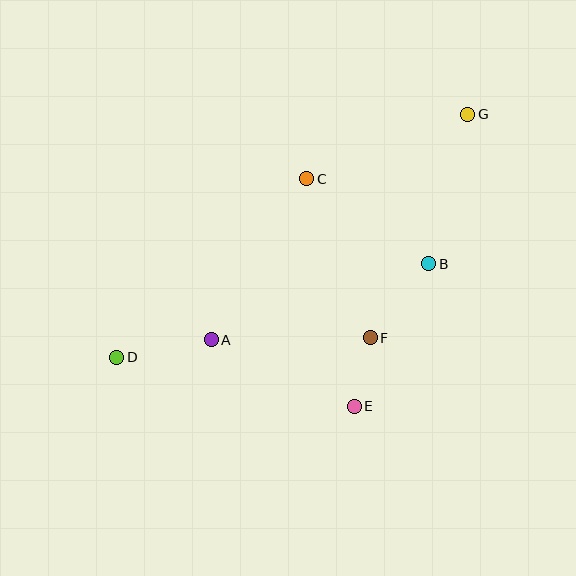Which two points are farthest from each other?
Points D and G are farthest from each other.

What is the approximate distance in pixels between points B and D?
The distance between B and D is approximately 325 pixels.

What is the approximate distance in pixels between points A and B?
The distance between A and B is approximately 230 pixels.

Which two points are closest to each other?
Points E and F are closest to each other.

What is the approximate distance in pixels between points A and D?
The distance between A and D is approximately 96 pixels.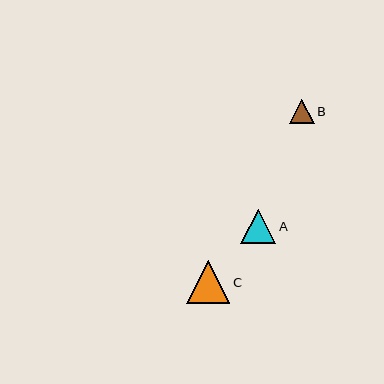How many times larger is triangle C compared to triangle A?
Triangle C is approximately 1.2 times the size of triangle A.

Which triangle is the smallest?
Triangle B is the smallest with a size of approximately 24 pixels.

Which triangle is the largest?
Triangle C is the largest with a size of approximately 43 pixels.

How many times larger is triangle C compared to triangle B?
Triangle C is approximately 1.8 times the size of triangle B.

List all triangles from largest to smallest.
From largest to smallest: C, A, B.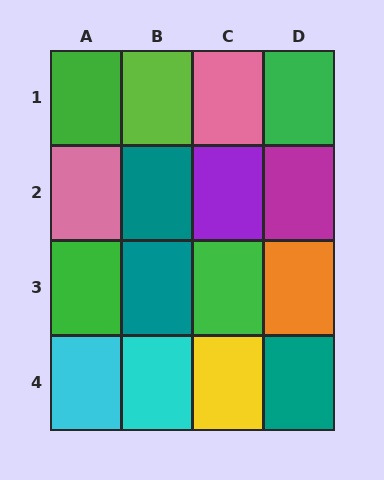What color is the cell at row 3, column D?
Orange.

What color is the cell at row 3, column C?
Green.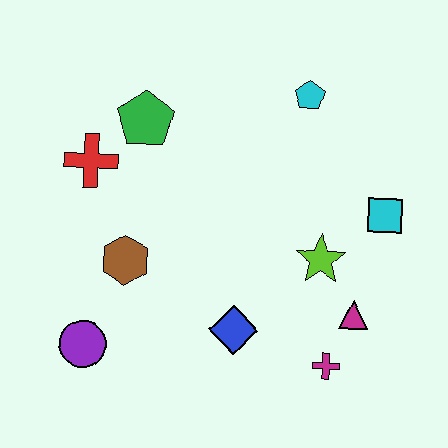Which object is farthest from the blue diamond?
The cyan pentagon is farthest from the blue diamond.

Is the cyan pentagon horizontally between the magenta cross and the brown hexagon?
Yes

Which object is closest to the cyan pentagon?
The cyan square is closest to the cyan pentagon.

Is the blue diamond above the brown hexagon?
No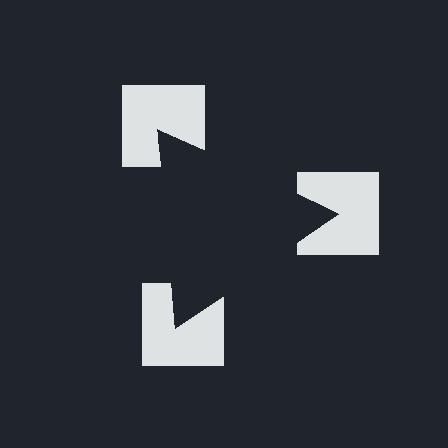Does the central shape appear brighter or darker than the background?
It typically appears slightly darker than the background, even though no actual brightness change is drawn.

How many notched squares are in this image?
There are 3 — one at each vertex of the illusory triangle.